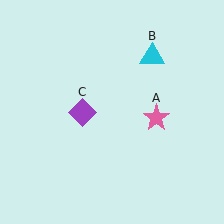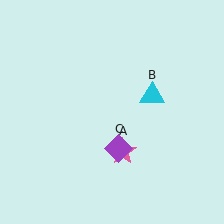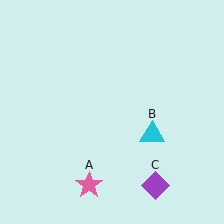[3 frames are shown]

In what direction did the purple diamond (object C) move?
The purple diamond (object C) moved down and to the right.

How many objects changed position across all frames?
3 objects changed position: pink star (object A), cyan triangle (object B), purple diamond (object C).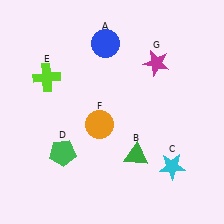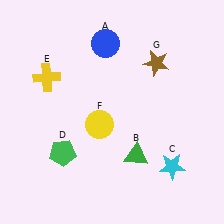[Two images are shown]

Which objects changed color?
E changed from lime to yellow. F changed from orange to yellow. G changed from magenta to brown.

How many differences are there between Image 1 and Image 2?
There are 3 differences between the two images.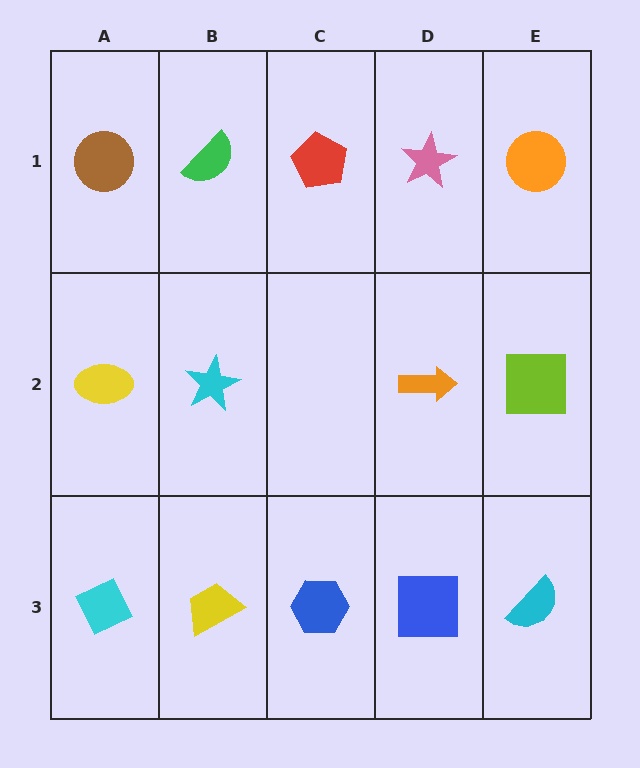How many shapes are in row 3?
5 shapes.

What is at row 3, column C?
A blue hexagon.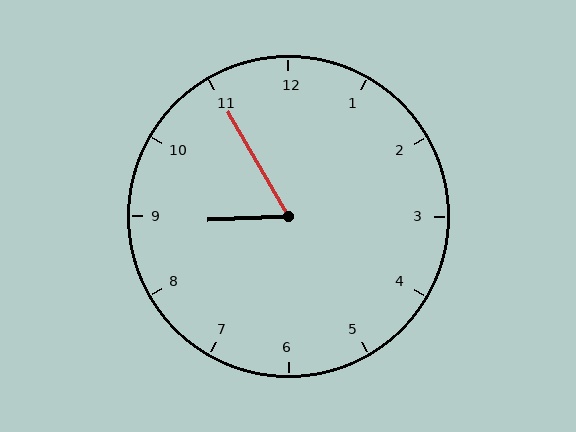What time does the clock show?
8:55.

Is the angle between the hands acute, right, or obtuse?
It is acute.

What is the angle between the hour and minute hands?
Approximately 62 degrees.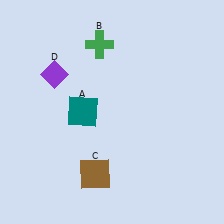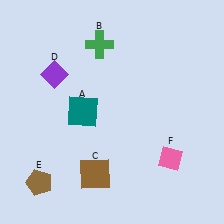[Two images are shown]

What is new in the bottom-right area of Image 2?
A pink diamond (F) was added in the bottom-right area of Image 2.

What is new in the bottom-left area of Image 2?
A brown pentagon (E) was added in the bottom-left area of Image 2.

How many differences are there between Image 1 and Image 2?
There are 2 differences between the two images.